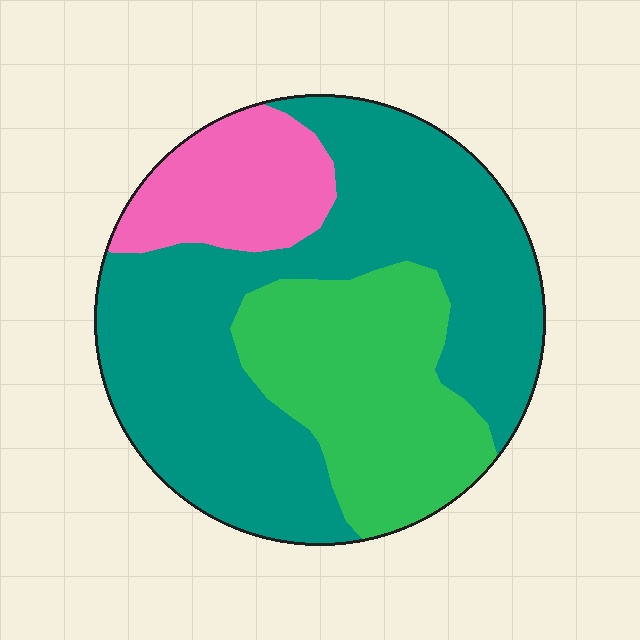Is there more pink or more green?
Green.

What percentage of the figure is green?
Green takes up about one quarter (1/4) of the figure.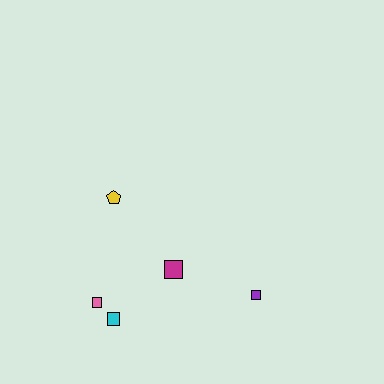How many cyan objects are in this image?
There is 1 cyan object.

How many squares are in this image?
There are 4 squares.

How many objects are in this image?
There are 5 objects.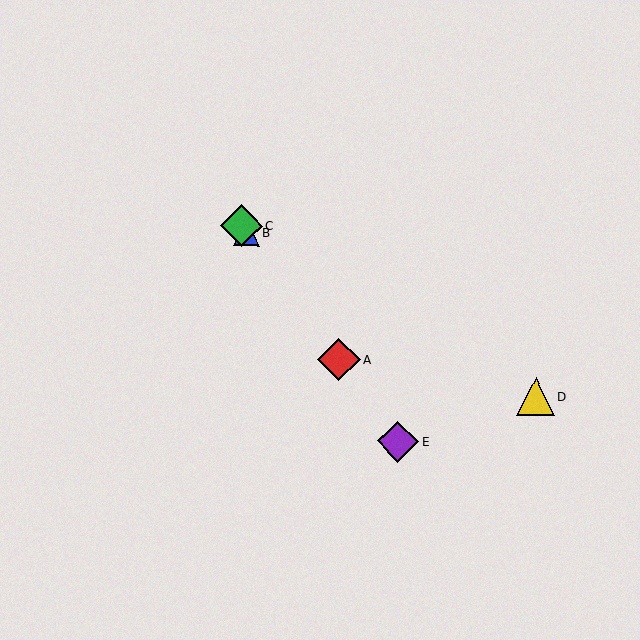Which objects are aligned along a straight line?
Objects A, B, C, E are aligned along a straight line.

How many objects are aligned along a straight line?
4 objects (A, B, C, E) are aligned along a straight line.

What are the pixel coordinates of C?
Object C is at (241, 226).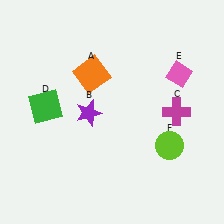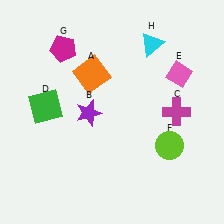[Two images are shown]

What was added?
A magenta pentagon (G), a cyan triangle (H) were added in Image 2.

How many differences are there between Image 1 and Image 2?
There are 2 differences between the two images.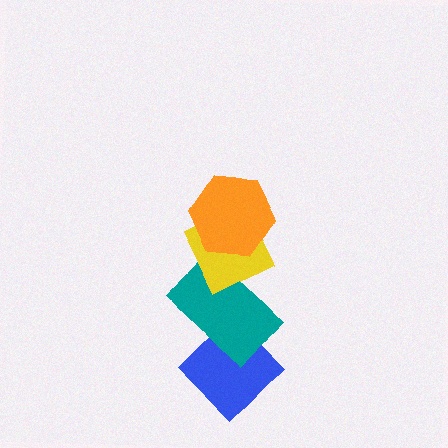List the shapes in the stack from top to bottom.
From top to bottom: the orange hexagon, the yellow diamond, the teal rectangle, the blue diamond.